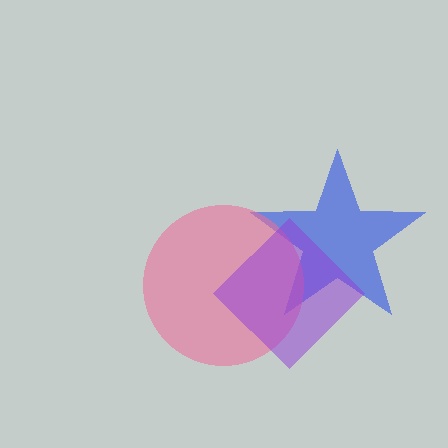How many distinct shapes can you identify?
There are 3 distinct shapes: a blue star, a pink circle, a purple diamond.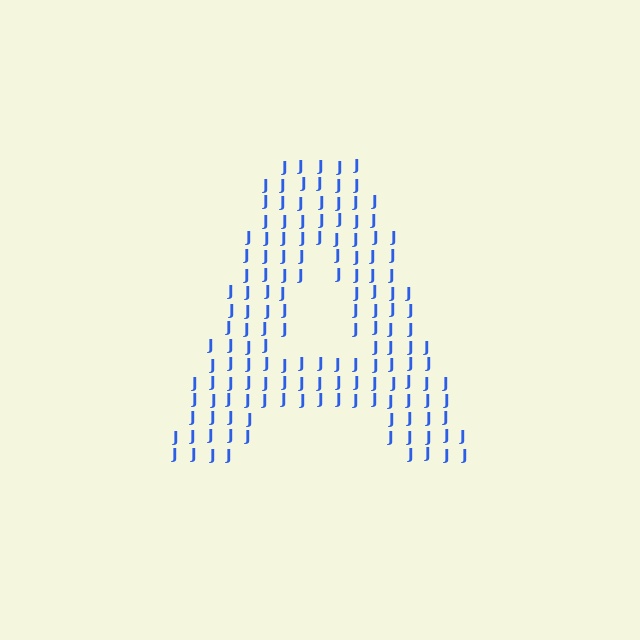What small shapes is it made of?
It is made of small letter J's.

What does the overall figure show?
The overall figure shows the letter A.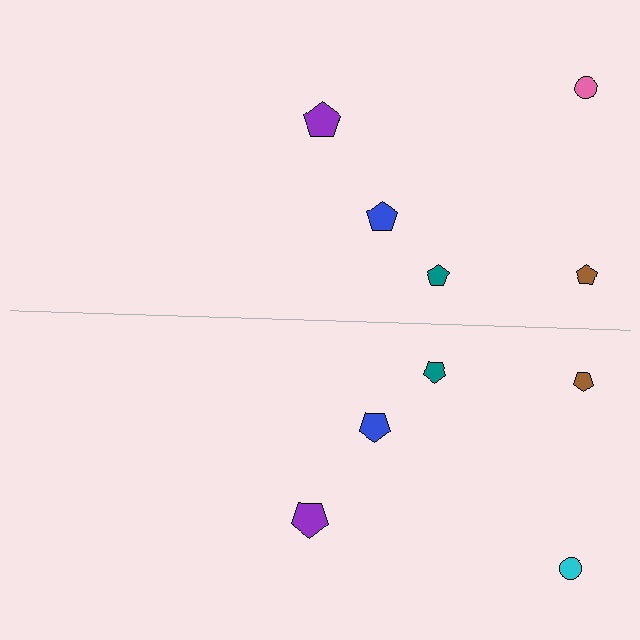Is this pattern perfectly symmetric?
No, the pattern is not perfectly symmetric. The cyan circle on the bottom side breaks the symmetry — its mirror counterpart is pink.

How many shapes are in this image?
There are 10 shapes in this image.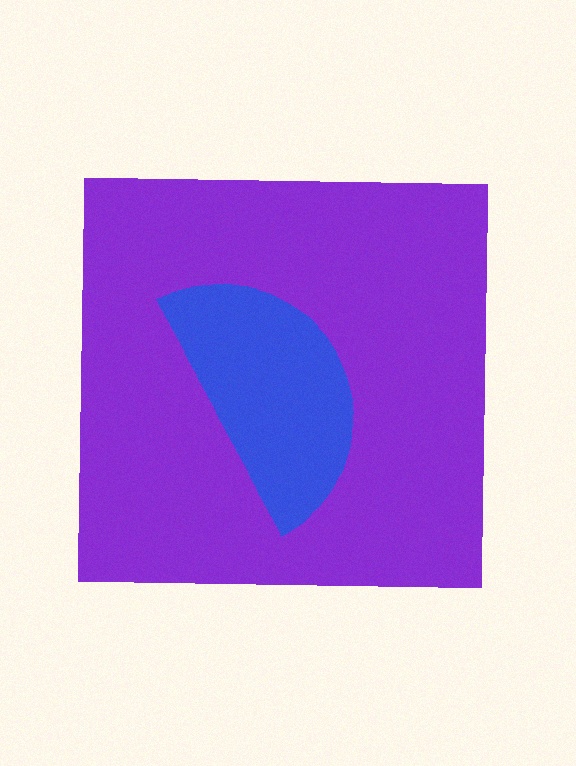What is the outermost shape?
The purple square.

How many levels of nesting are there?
2.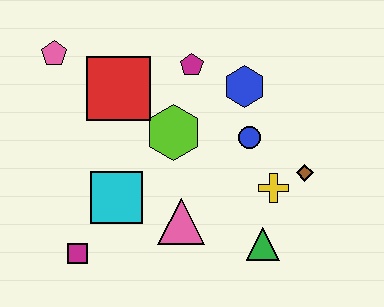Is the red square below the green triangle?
No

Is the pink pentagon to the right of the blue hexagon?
No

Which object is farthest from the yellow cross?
The pink pentagon is farthest from the yellow cross.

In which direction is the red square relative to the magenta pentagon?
The red square is to the left of the magenta pentagon.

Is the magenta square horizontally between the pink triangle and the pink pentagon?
Yes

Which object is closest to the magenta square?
The cyan square is closest to the magenta square.